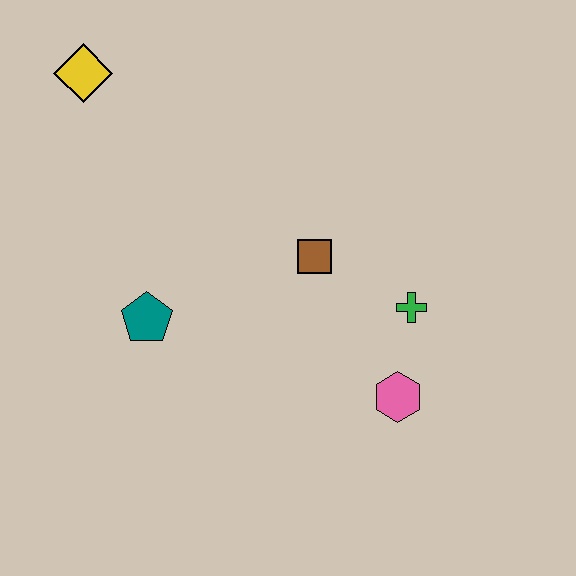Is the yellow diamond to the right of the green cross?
No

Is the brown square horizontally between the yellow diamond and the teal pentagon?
No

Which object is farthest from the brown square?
The yellow diamond is farthest from the brown square.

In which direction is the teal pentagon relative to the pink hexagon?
The teal pentagon is to the left of the pink hexagon.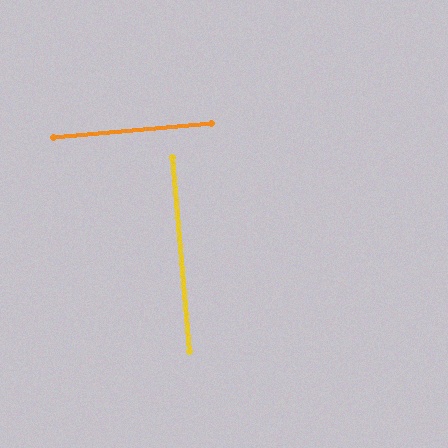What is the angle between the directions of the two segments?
Approximately 90 degrees.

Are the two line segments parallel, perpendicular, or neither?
Perpendicular — they meet at approximately 90°.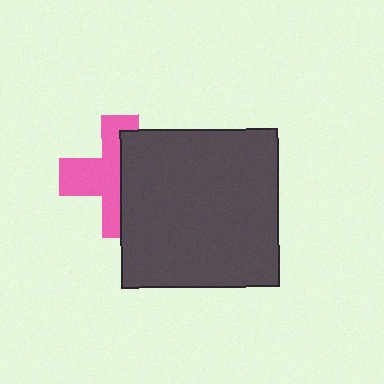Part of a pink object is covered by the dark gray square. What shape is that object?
It is a cross.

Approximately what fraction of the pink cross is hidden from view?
Roughly 48% of the pink cross is hidden behind the dark gray square.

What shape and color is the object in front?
The object in front is a dark gray square.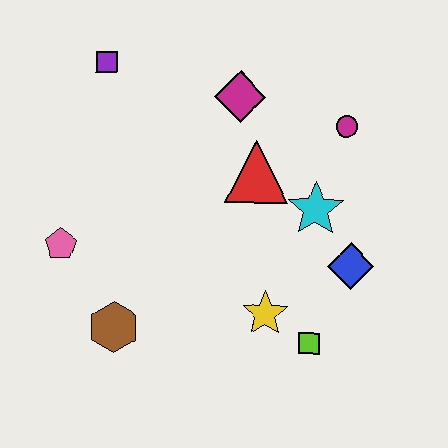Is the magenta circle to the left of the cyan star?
No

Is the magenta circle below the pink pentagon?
No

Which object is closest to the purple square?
The magenta diamond is closest to the purple square.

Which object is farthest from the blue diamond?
The purple square is farthest from the blue diamond.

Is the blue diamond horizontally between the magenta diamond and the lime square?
No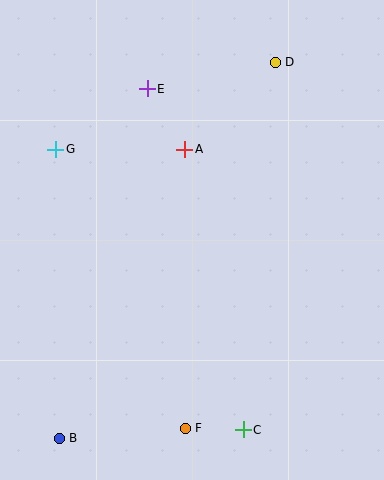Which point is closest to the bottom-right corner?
Point C is closest to the bottom-right corner.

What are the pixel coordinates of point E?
Point E is at (147, 89).